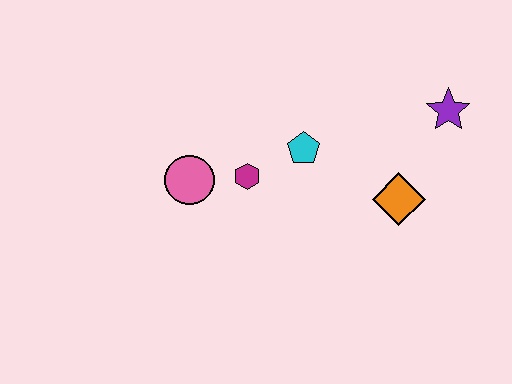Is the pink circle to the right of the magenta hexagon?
No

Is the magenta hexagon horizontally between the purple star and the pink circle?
Yes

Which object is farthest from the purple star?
The pink circle is farthest from the purple star.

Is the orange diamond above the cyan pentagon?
No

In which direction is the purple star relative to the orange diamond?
The purple star is above the orange diamond.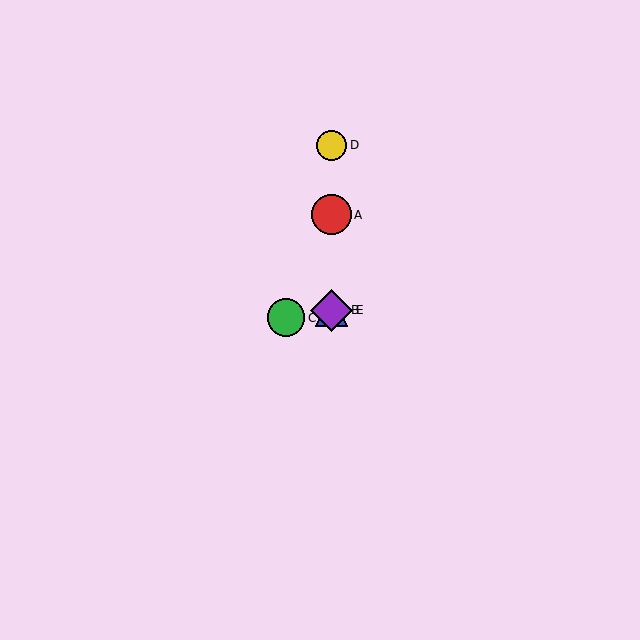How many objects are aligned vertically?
4 objects (A, B, D, E) are aligned vertically.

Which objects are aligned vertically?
Objects A, B, D, E are aligned vertically.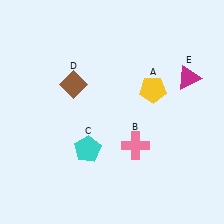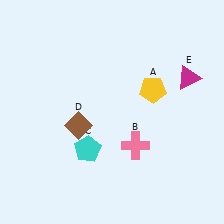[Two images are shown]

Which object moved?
The brown diamond (D) moved down.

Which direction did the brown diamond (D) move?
The brown diamond (D) moved down.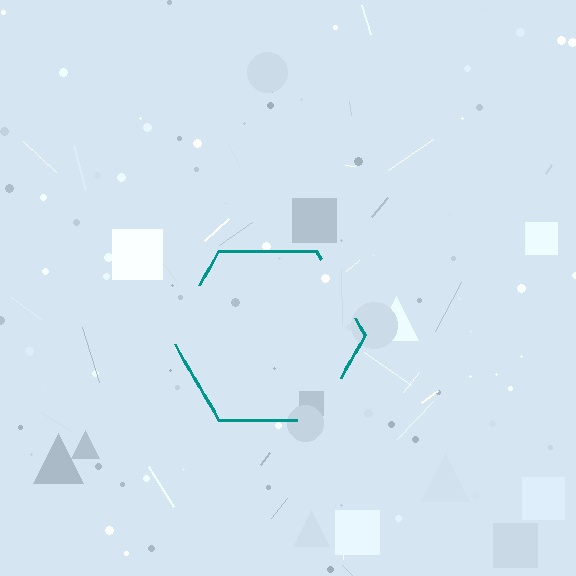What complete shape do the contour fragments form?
The contour fragments form a hexagon.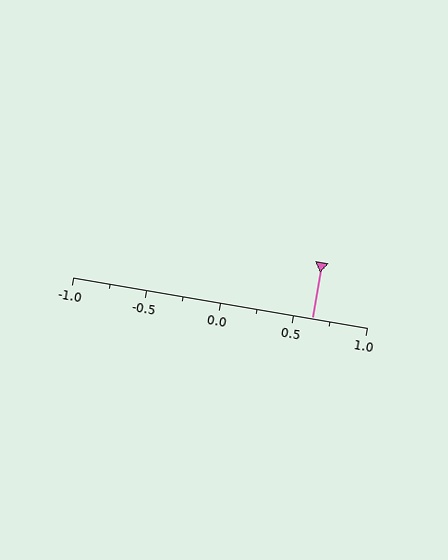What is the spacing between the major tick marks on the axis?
The major ticks are spaced 0.5 apart.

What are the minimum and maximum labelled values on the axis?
The axis runs from -1.0 to 1.0.